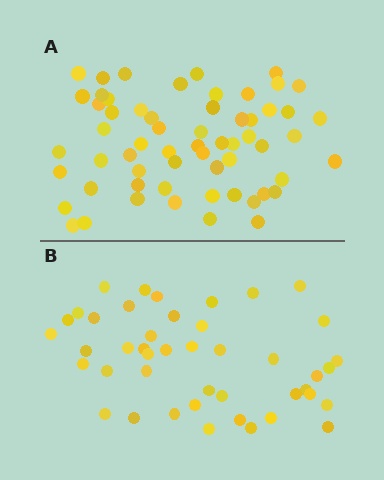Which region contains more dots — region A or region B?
Region A (the top region) has more dots.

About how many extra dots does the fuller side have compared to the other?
Region A has approximately 15 more dots than region B.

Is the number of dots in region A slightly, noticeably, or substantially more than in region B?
Region A has noticeably more, but not dramatically so. The ratio is roughly 1.4 to 1.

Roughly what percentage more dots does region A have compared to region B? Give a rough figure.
About 35% more.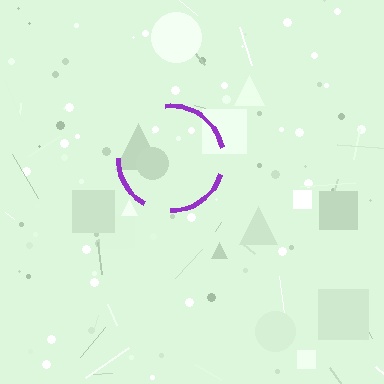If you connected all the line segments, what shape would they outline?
They would outline a circle.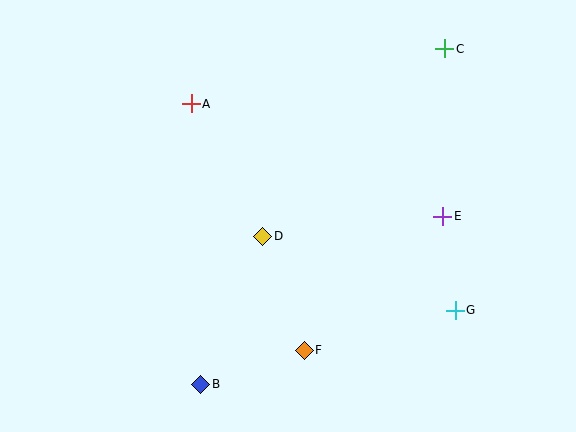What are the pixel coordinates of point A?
Point A is at (191, 104).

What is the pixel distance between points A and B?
The distance between A and B is 281 pixels.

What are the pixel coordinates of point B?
Point B is at (201, 384).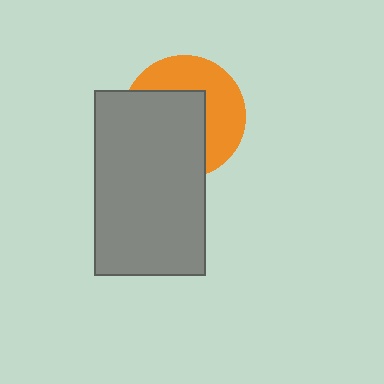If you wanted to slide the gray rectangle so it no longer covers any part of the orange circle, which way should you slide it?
Slide it toward the lower-left — that is the most direct way to separate the two shapes.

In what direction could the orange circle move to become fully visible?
The orange circle could move toward the upper-right. That would shift it out from behind the gray rectangle entirely.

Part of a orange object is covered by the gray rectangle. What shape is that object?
It is a circle.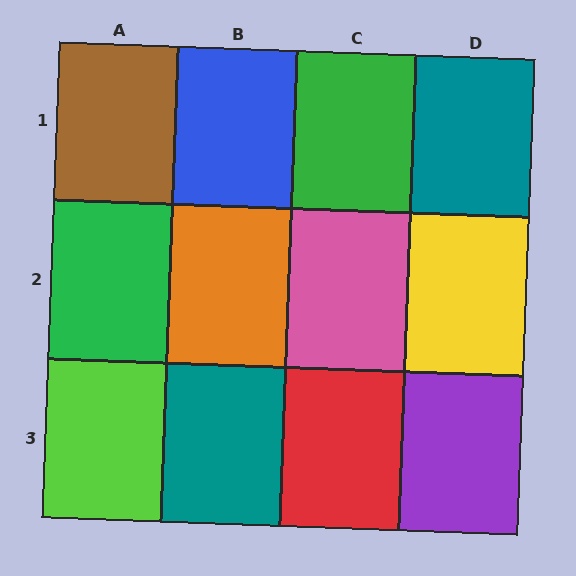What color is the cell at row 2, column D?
Yellow.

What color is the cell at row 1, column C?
Green.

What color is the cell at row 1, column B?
Blue.